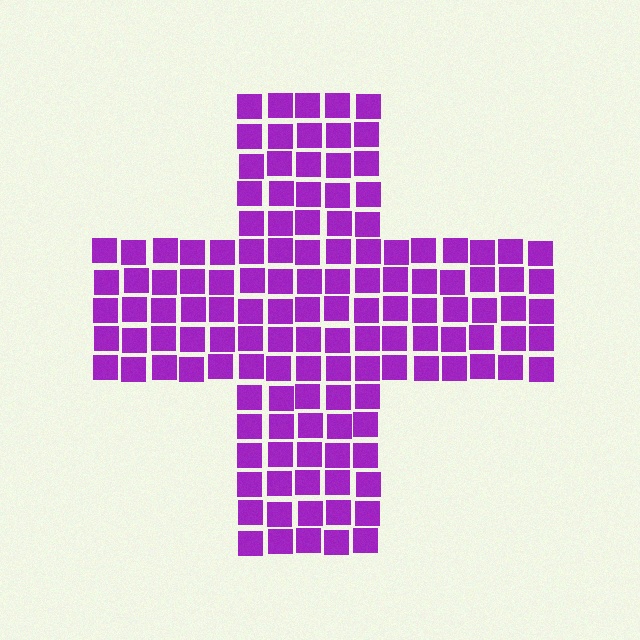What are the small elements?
The small elements are squares.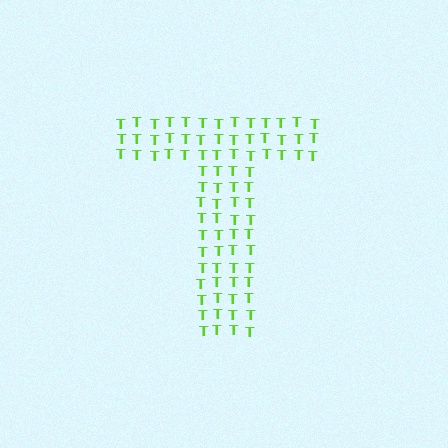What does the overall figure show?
The overall figure shows the letter T.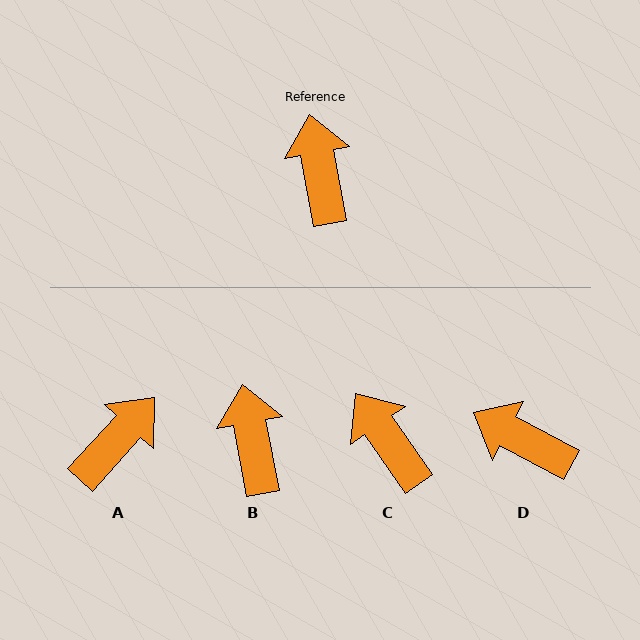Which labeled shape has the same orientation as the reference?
B.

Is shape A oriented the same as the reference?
No, it is off by about 53 degrees.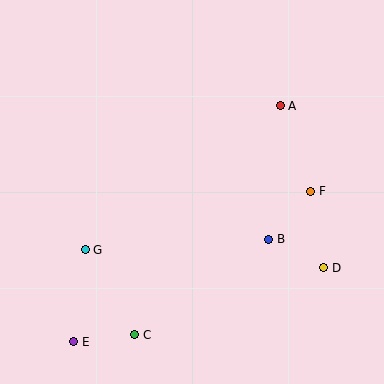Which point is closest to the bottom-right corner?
Point D is closest to the bottom-right corner.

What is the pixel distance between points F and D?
The distance between F and D is 78 pixels.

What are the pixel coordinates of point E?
Point E is at (74, 342).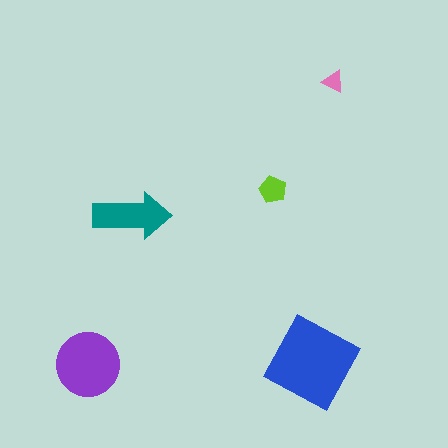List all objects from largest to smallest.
The blue square, the purple circle, the teal arrow, the lime pentagon, the pink triangle.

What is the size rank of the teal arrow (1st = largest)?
3rd.